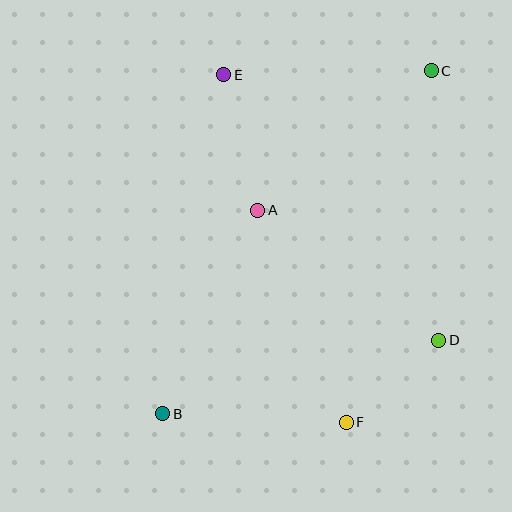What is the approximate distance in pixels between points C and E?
The distance between C and E is approximately 208 pixels.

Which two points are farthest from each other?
Points B and C are farthest from each other.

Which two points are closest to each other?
Points D and F are closest to each other.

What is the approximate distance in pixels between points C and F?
The distance between C and F is approximately 362 pixels.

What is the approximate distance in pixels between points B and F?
The distance between B and F is approximately 183 pixels.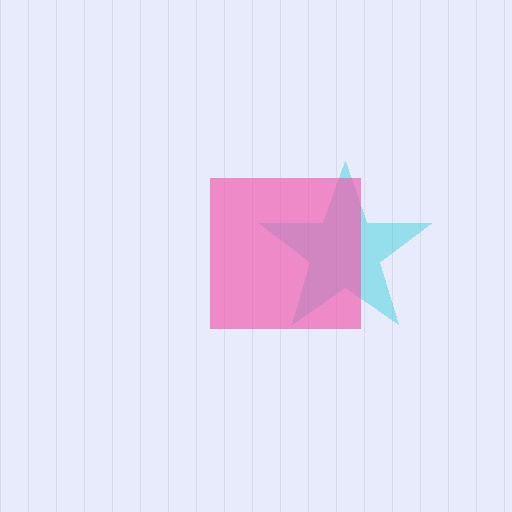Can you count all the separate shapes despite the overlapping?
Yes, there are 2 separate shapes.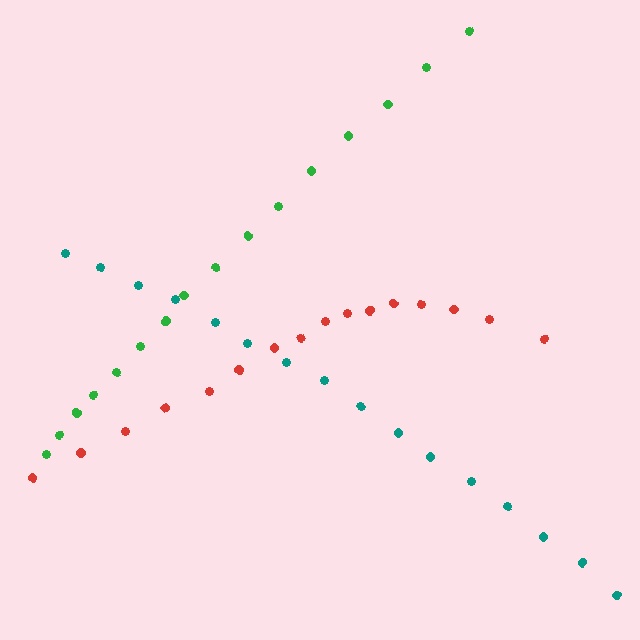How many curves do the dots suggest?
There are 3 distinct paths.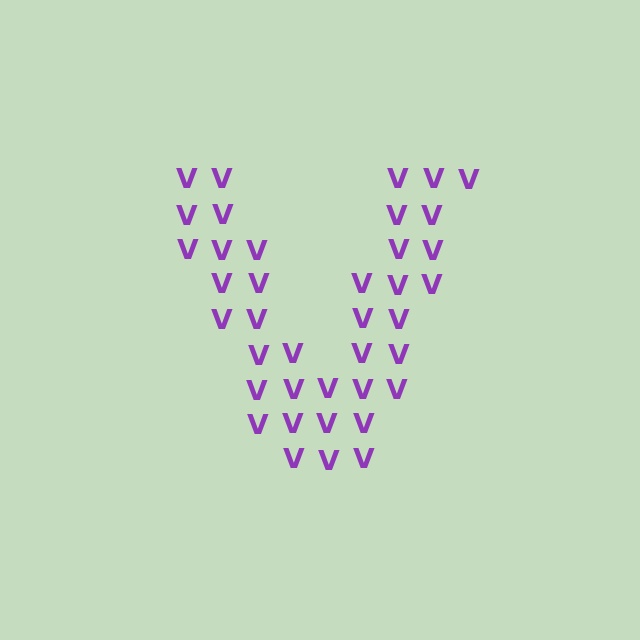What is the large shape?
The large shape is the letter V.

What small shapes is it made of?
It is made of small letter V's.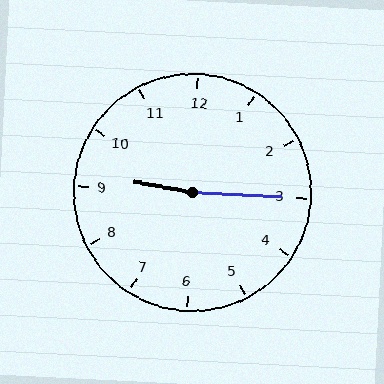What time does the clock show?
9:15.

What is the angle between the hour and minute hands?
Approximately 172 degrees.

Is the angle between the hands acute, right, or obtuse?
It is obtuse.